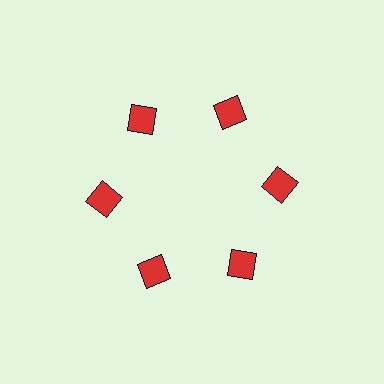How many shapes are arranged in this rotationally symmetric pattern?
There are 6 shapes, arranged in 6 groups of 1.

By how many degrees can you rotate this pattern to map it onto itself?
The pattern maps onto itself every 60 degrees of rotation.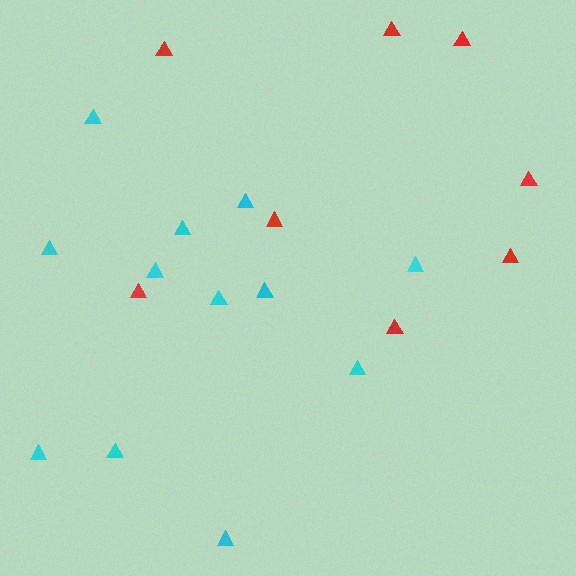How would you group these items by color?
There are 2 groups: one group of red triangles (8) and one group of cyan triangles (12).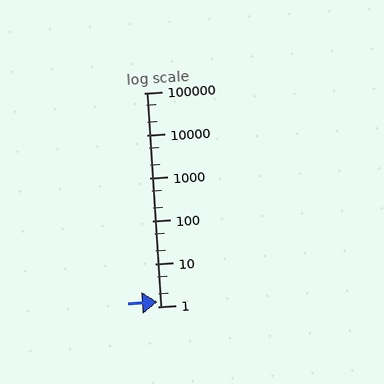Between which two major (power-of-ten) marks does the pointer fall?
The pointer is between 1 and 10.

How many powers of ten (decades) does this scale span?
The scale spans 5 decades, from 1 to 100000.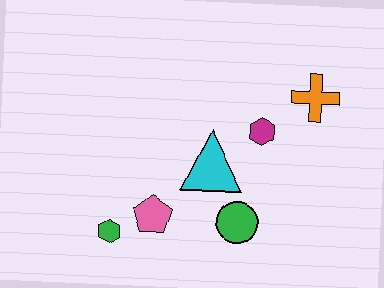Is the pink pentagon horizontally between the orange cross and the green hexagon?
Yes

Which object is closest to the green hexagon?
The pink pentagon is closest to the green hexagon.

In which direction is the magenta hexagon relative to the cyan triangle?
The magenta hexagon is to the right of the cyan triangle.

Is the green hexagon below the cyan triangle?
Yes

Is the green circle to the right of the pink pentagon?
Yes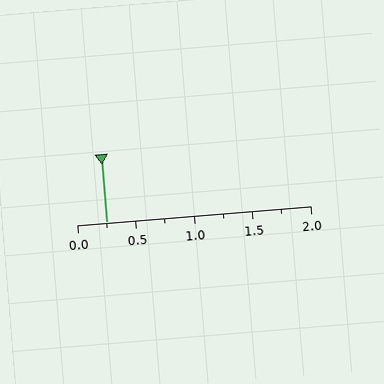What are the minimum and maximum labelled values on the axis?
The axis runs from 0.0 to 2.0.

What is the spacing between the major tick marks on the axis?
The major ticks are spaced 0.5 apart.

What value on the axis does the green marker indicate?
The marker indicates approximately 0.25.